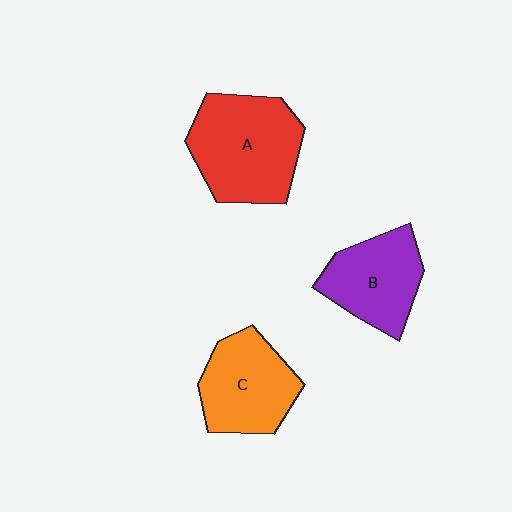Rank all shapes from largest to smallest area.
From largest to smallest: A (red), C (orange), B (purple).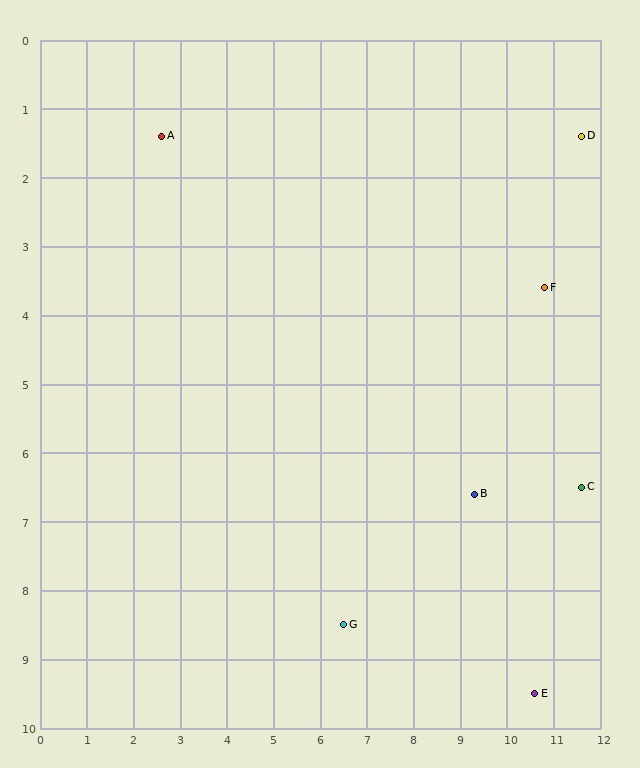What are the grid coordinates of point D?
Point D is at approximately (11.6, 1.4).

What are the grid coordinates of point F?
Point F is at approximately (10.8, 3.6).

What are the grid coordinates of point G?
Point G is at approximately (6.5, 8.5).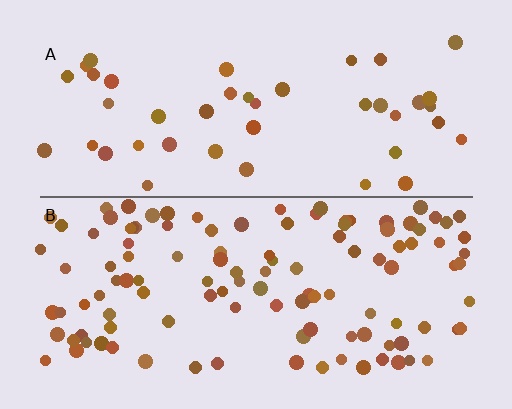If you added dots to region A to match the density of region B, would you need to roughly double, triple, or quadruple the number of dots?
Approximately triple.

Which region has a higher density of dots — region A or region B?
B (the bottom).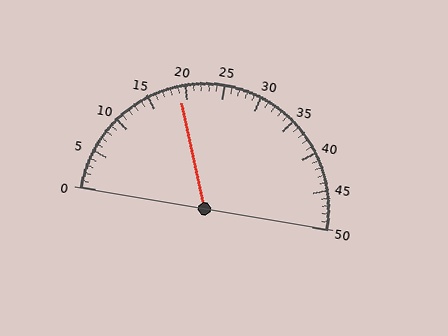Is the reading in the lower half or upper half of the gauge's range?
The reading is in the lower half of the range (0 to 50).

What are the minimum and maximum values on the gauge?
The gauge ranges from 0 to 50.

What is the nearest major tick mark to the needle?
The nearest major tick mark is 20.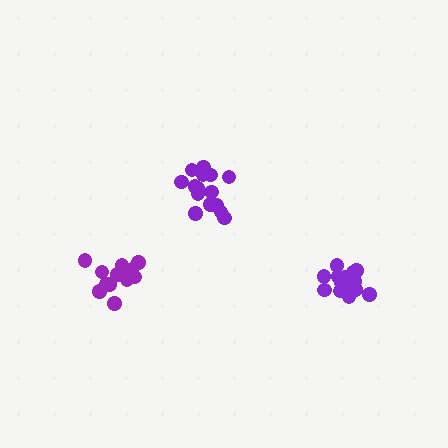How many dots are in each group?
Group 1: 15 dots, Group 2: 17 dots, Group 3: 13 dots (45 total).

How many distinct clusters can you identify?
There are 3 distinct clusters.